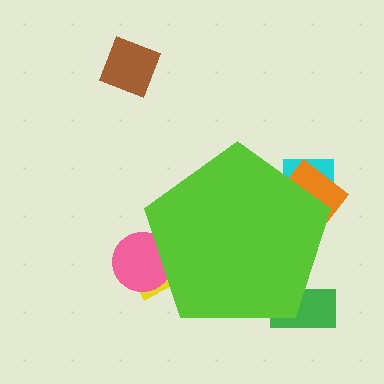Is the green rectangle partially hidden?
Yes, the green rectangle is partially hidden behind the lime pentagon.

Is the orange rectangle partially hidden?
Yes, the orange rectangle is partially hidden behind the lime pentagon.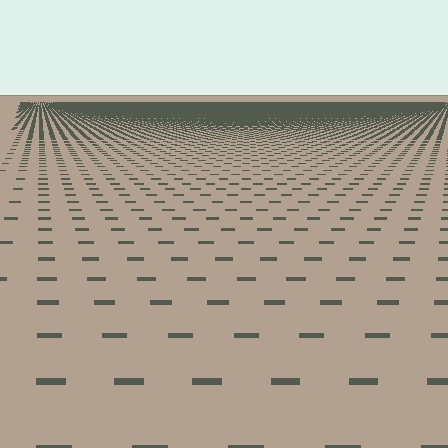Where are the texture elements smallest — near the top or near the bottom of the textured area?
Near the top.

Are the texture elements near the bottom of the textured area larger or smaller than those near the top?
Larger. Near the bottom, elements are closer to the viewer and appear at a bigger on-screen size.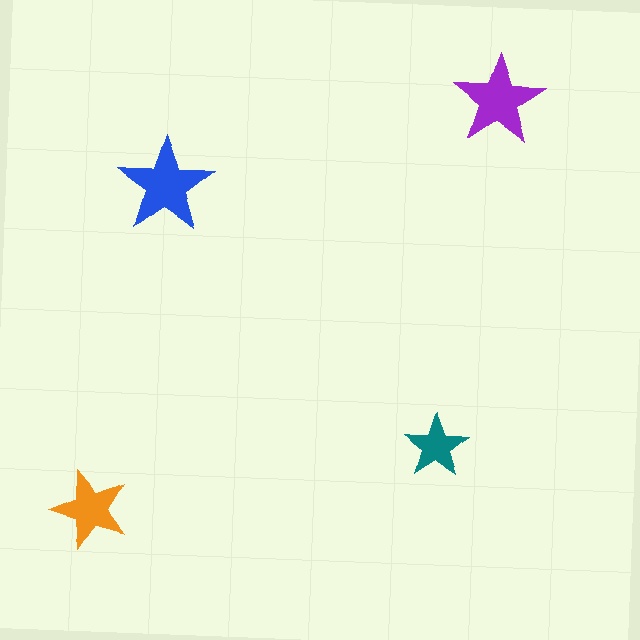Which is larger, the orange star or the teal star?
The orange one.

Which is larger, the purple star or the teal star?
The purple one.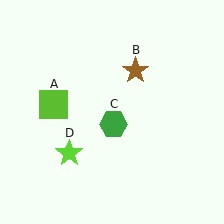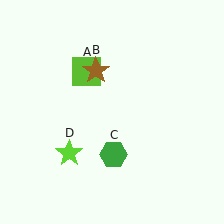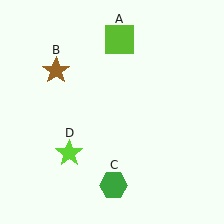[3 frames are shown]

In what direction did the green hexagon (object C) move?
The green hexagon (object C) moved down.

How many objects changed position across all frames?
3 objects changed position: lime square (object A), brown star (object B), green hexagon (object C).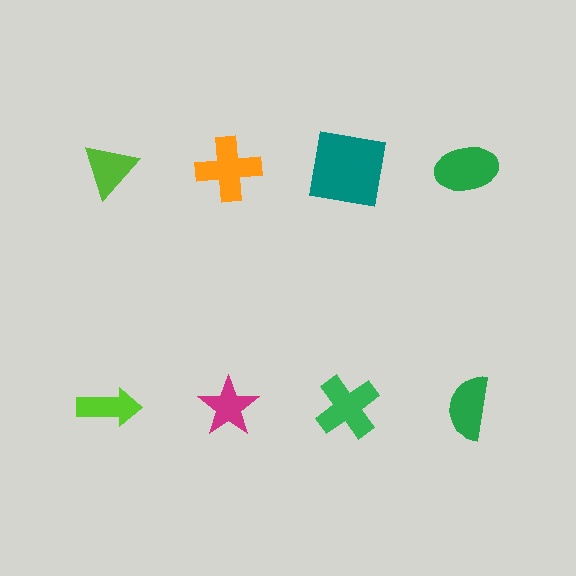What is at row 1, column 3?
A teal square.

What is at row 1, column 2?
An orange cross.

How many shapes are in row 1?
4 shapes.